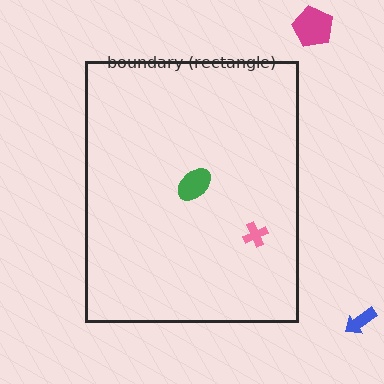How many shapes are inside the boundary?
2 inside, 2 outside.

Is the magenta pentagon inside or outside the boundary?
Outside.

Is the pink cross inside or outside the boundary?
Inside.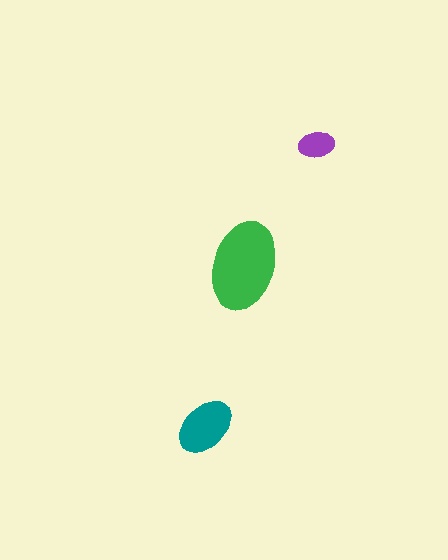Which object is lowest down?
The teal ellipse is bottommost.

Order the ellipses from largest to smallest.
the green one, the teal one, the purple one.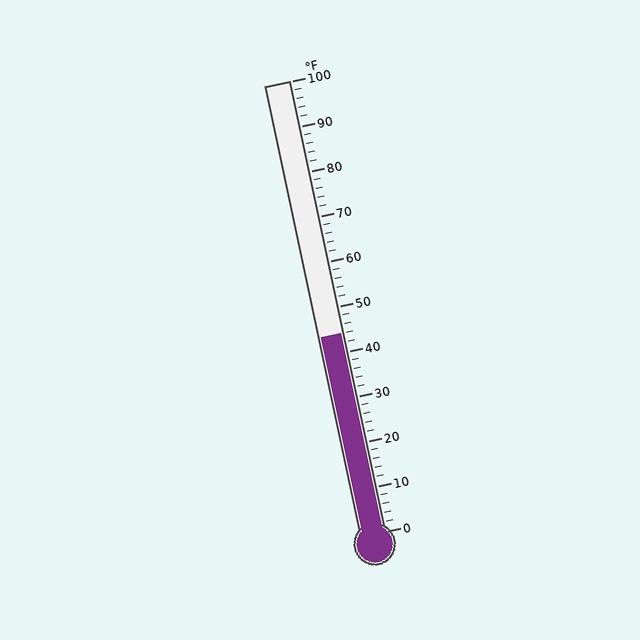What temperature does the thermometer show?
The thermometer shows approximately 44°F.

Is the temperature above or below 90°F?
The temperature is below 90°F.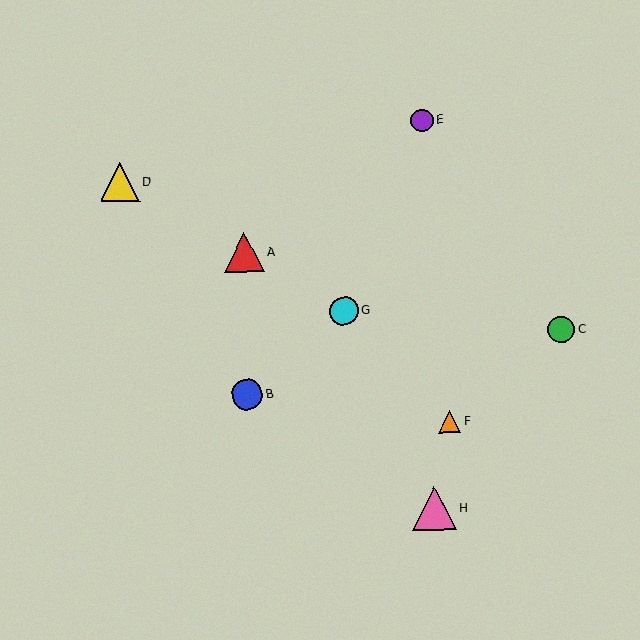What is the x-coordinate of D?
Object D is at x≈120.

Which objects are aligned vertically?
Objects A, B are aligned vertically.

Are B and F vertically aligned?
No, B is at x≈247 and F is at x≈450.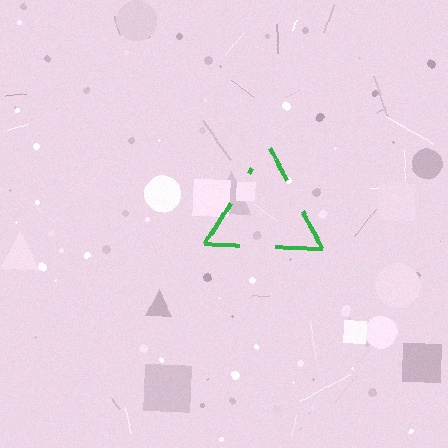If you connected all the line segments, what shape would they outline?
They would outline a triangle.